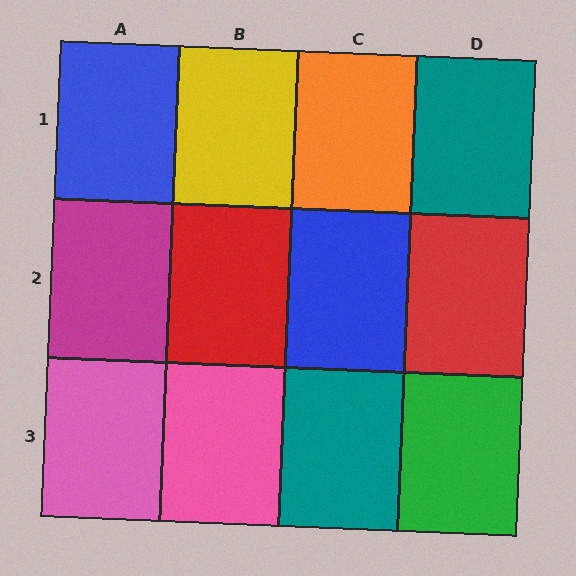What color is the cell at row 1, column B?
Yellow.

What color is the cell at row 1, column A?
Blue.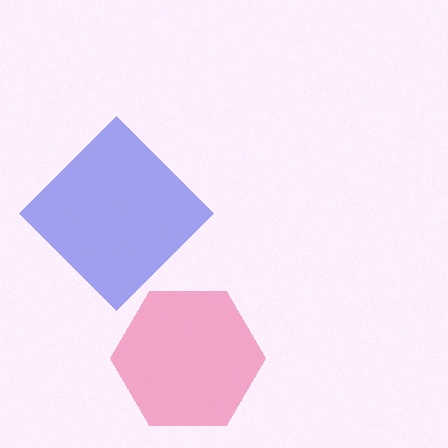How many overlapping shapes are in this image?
There are 2 overlapping shapes in the image.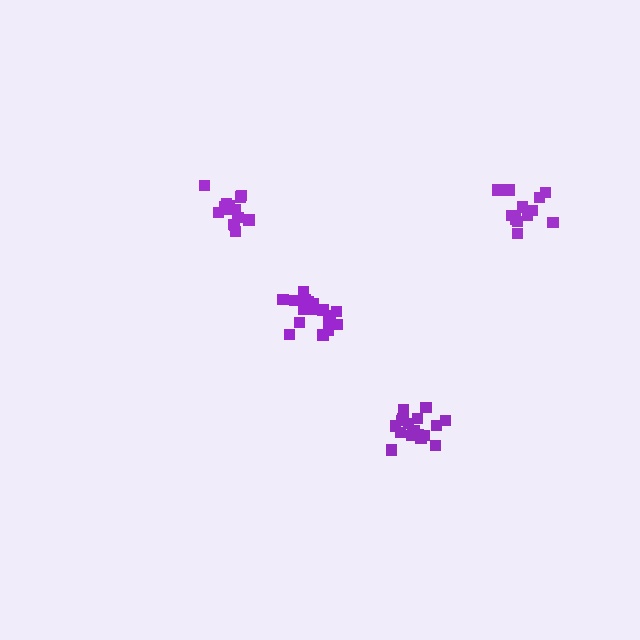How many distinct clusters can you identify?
There are 4 distinct clusters.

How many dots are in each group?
Group 1: 14 dots, Group 2: 18 dots, Group 3: 17 dots, Group 4: 12 dots (61 total).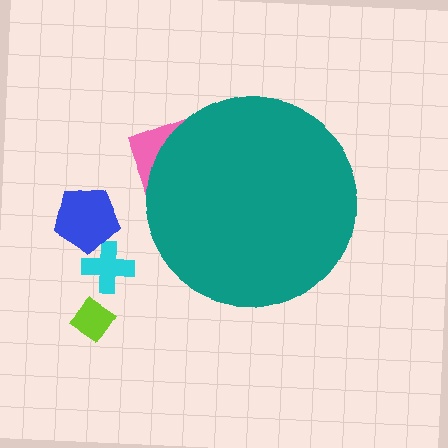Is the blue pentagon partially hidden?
No, the blue pentagon is fully visible.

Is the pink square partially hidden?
Yes, the pink square is partially hidden behind the teal circle.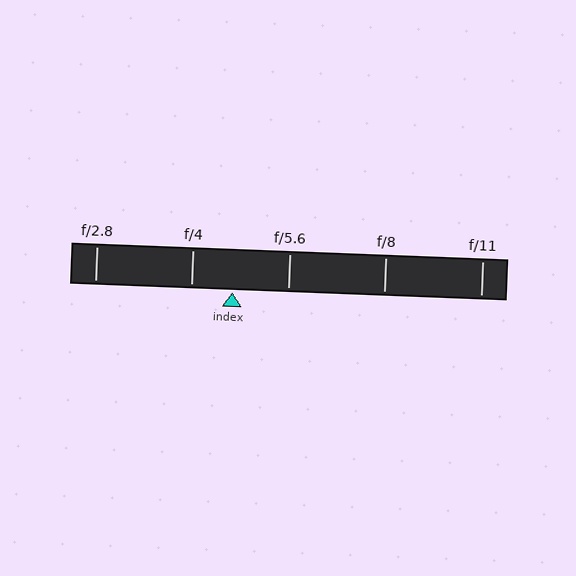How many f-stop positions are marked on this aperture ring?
There are 5 f-stop positions marked.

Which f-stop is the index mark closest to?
The index mark is closest to f/4.